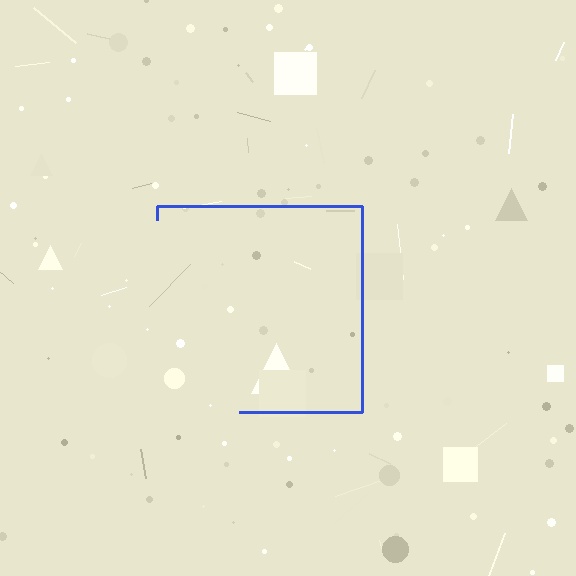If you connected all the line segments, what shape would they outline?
They would outline a square.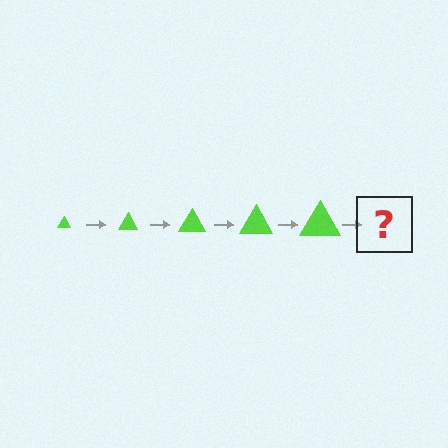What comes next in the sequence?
The next element should be a lime triangle, larger than the previous one.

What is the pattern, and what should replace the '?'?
The pattern is that the triangle gets progressively larger each step. The '?' should be a lime triangle, larger than the previous one.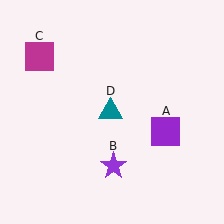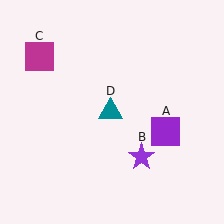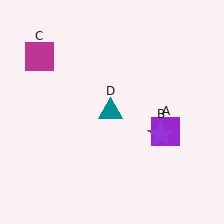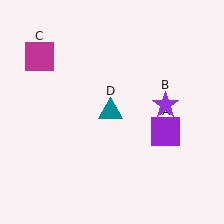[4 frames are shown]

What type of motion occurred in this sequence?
The purple star (object B) rotated counterclockwise around the center of the scene.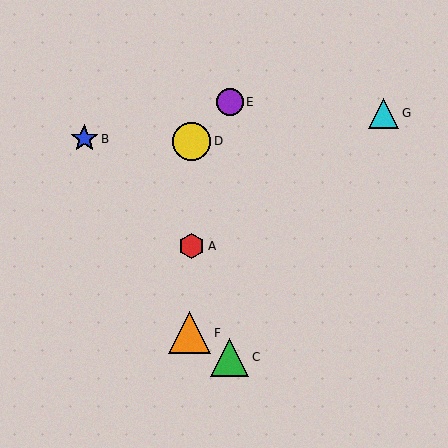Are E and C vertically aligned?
Yes, both are at x≈230.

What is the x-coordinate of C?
Object C is at x≈230.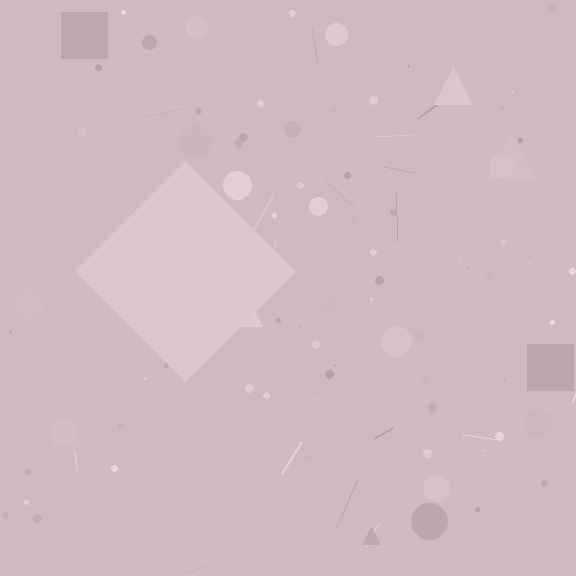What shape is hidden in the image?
A diamond is hidden in the image.